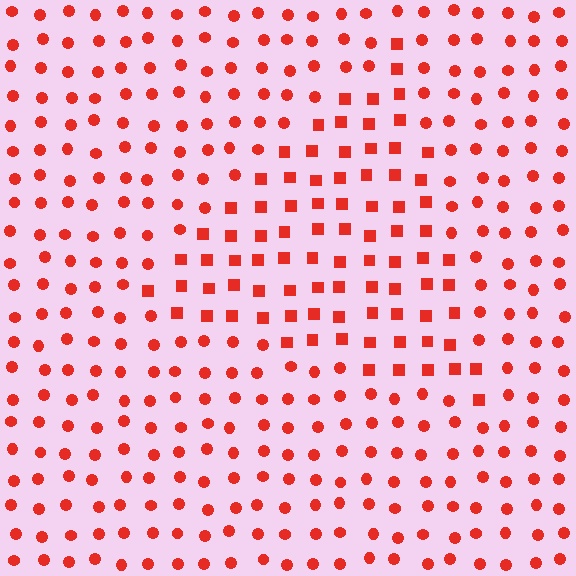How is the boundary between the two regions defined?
The boundary is defined by a change in element shape: squares inside vs. circles outside. All elements share the same color and spacing.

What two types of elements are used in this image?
The image uses squares inside the triangle region and circles outside it.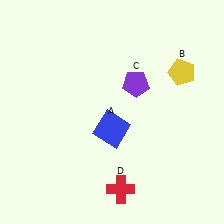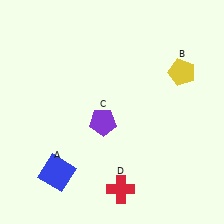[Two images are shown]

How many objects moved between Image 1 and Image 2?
2 objects moved between the two images.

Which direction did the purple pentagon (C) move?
The purple pentagon (C) moved down.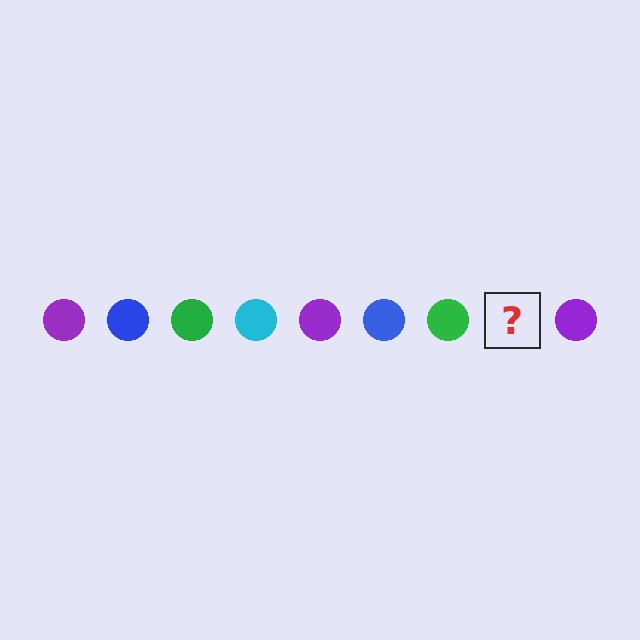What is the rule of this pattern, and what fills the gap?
The rule is that the pattern cycles through purple, blue, green, cyan circles. The gap should be filled with a cyan circle.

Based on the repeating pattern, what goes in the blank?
The blank should be a cyan circle.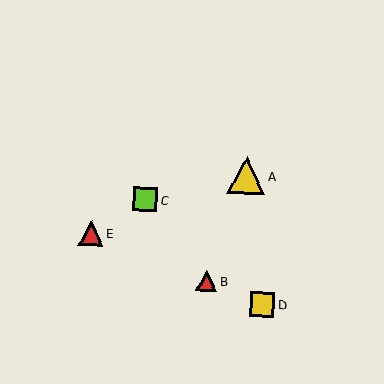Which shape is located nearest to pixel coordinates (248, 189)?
The yellow triangle (labeled A) at (246, 175) is nearest to that location.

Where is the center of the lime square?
The center of the lime square is at (145, 199).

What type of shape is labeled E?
Shape E is a red triangle.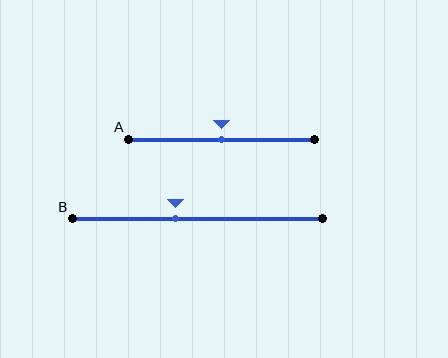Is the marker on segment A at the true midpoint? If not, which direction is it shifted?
Yes, the marker on segment A is at the true midpoint.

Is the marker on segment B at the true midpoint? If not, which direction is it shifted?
No, the marker on segment B is shifted to the left by about 9% of the segment length.